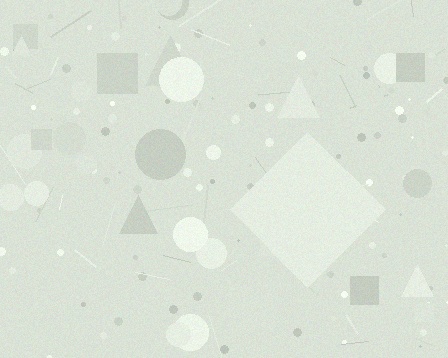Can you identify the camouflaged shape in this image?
The camouflaged shape is a diamond.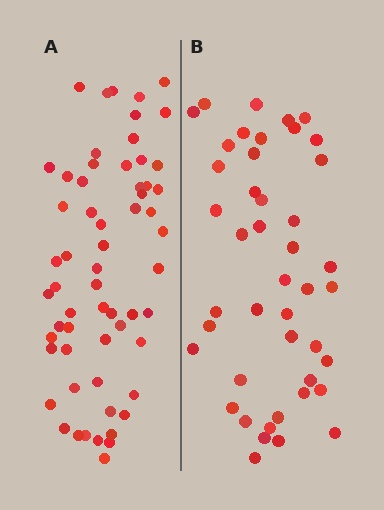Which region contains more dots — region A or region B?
Region A (the left region) has more dots.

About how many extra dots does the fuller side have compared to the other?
Region A has approximately 15 more dots than region B.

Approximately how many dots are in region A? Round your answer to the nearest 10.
About 60 dots.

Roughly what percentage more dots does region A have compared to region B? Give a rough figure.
About 35% more.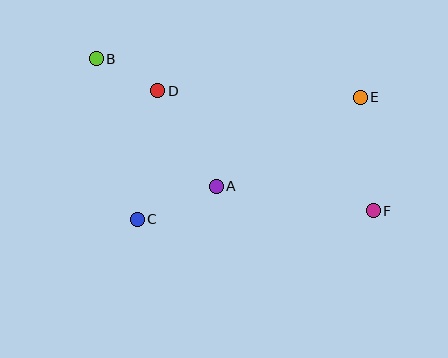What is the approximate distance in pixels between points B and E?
The distance between B and E is approximately 267 pixels.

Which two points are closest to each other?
Points B and D are closest to each other.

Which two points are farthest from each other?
Points B and F are farthest from each other.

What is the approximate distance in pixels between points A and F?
The distance between A and F is approximately 159 pixels.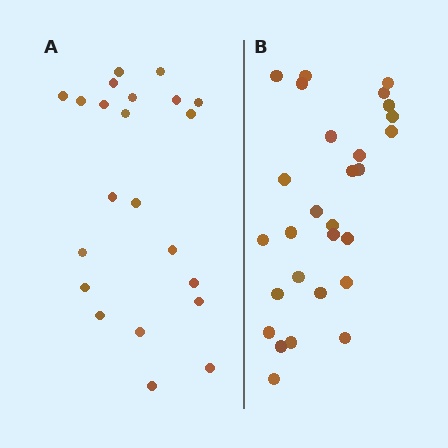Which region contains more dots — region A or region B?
Region B (the right region) has more dots.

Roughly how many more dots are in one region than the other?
Region B has about 6 more dots than region A.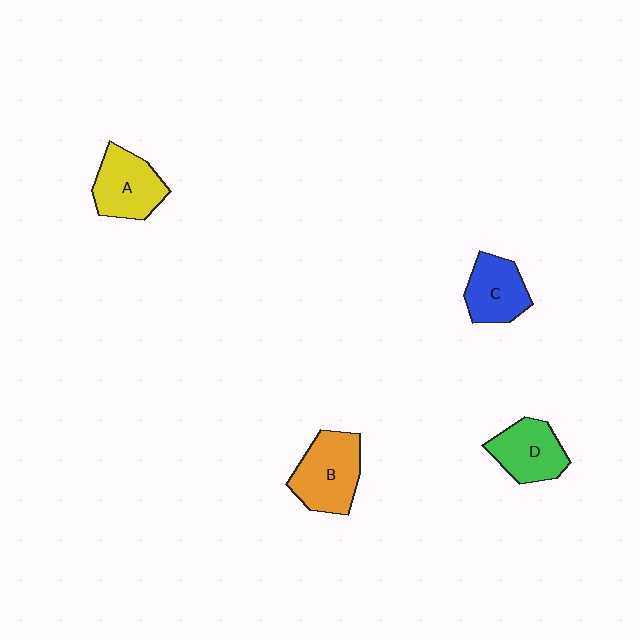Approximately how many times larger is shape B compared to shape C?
Approximately 1.3 times.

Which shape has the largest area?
Shape B (orange).